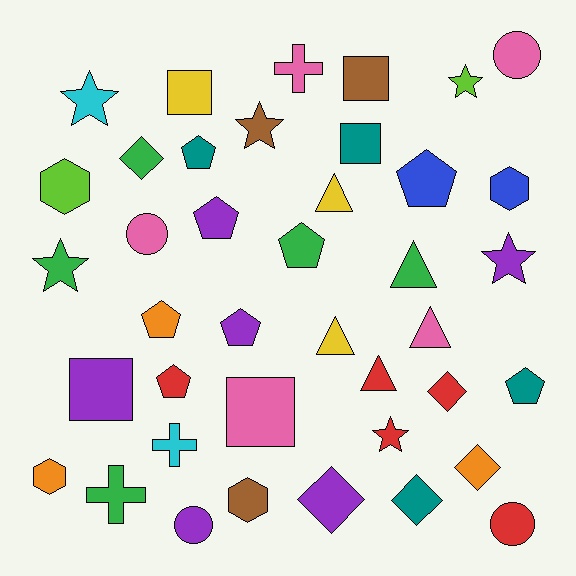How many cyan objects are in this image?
There are 2 cyan objects.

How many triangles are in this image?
There are 5 triangles.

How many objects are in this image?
There are 40 objects.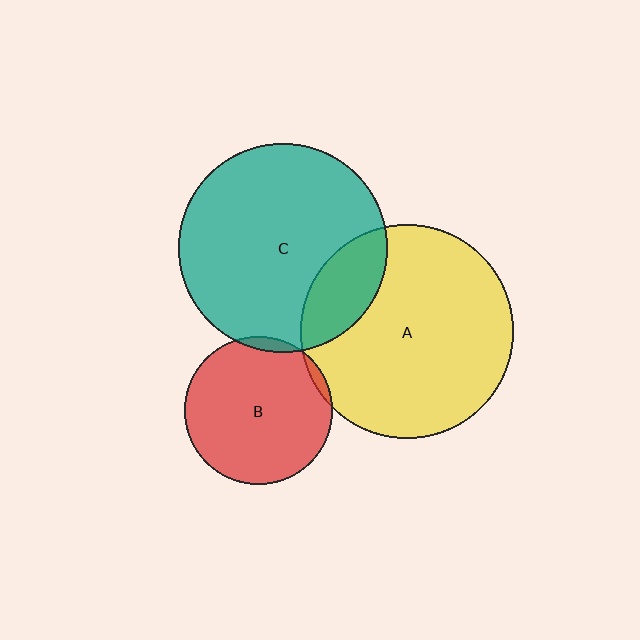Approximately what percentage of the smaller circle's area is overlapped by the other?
Approximately 5%.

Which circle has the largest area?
Circle A (yellow).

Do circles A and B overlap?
Yes.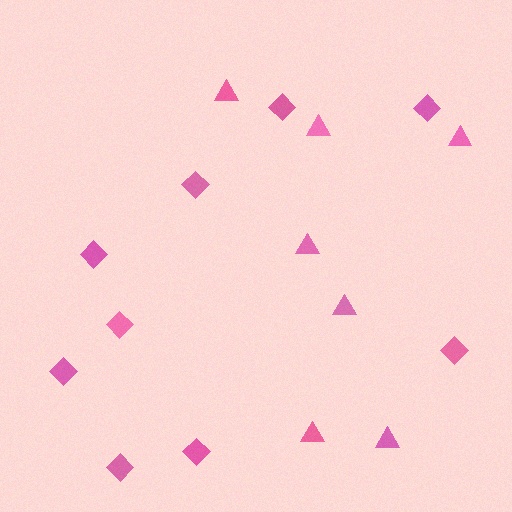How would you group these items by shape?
There are 2 groups: one group of triangles (7) and one group of diamonds (9).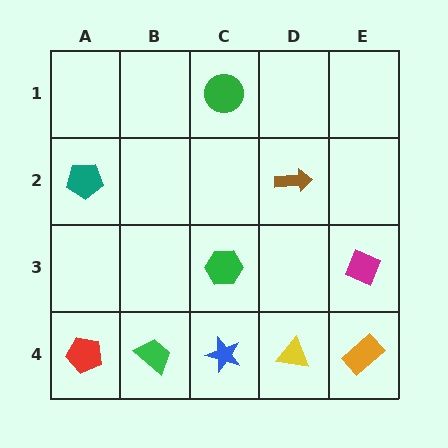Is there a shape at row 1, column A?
No, that cell is empty.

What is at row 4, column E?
An orange rectangle.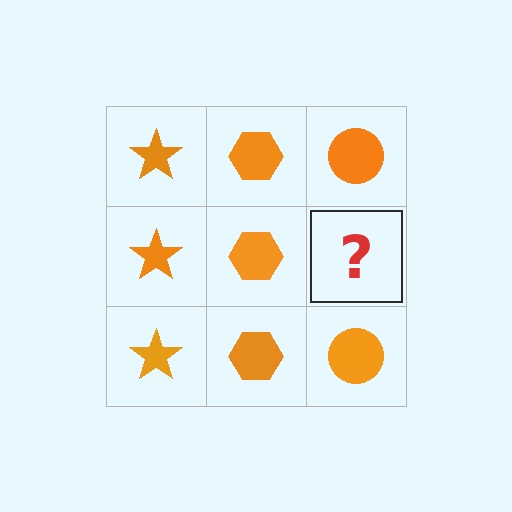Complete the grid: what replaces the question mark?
The question mark should be replaced with an orange circle.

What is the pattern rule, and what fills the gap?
The rule is that each column has a consistent shape. The gap should be filled with an orange circle.